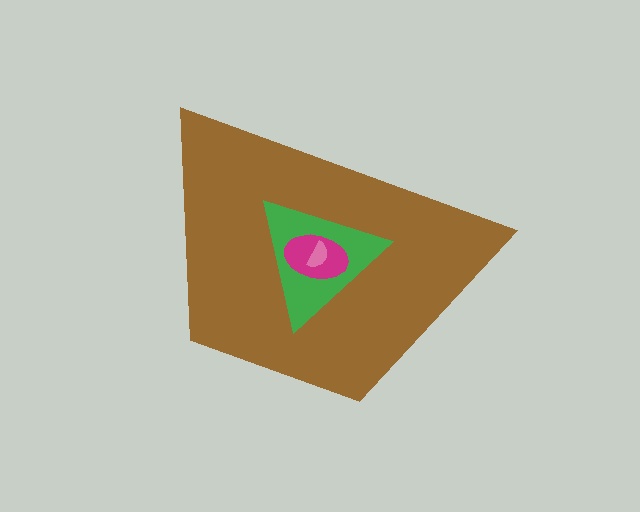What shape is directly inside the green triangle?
The magenta ellipse.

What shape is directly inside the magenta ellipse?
The pink semicircle.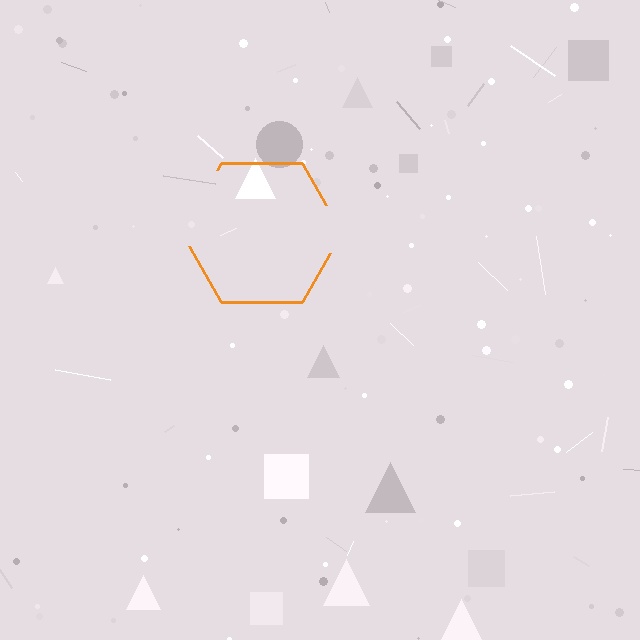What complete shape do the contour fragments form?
The contour fragments form a hexagon.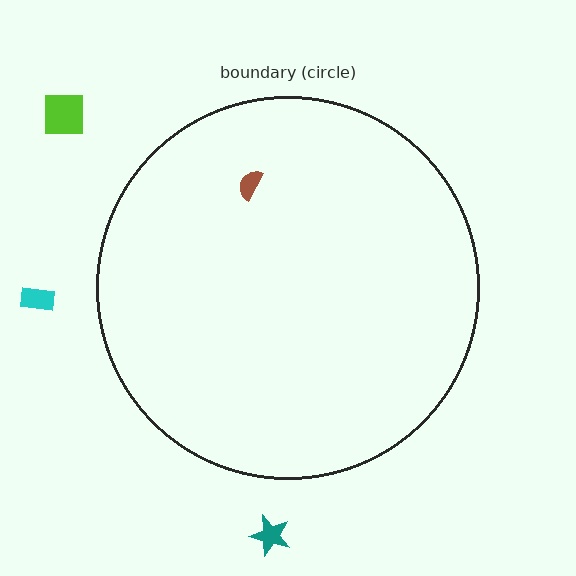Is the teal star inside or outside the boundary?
Outside.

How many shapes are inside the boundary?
1 inside, 3 outside.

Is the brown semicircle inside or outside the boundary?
Inside.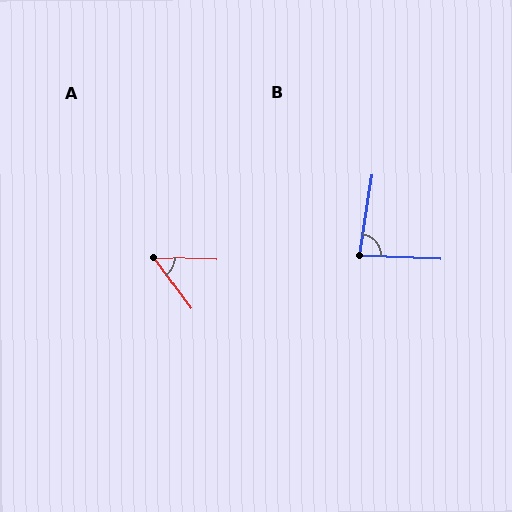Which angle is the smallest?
A, at approximately 52 degrees.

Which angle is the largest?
B, at approximately 83 degrees.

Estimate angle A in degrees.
Approximately 52 degrees.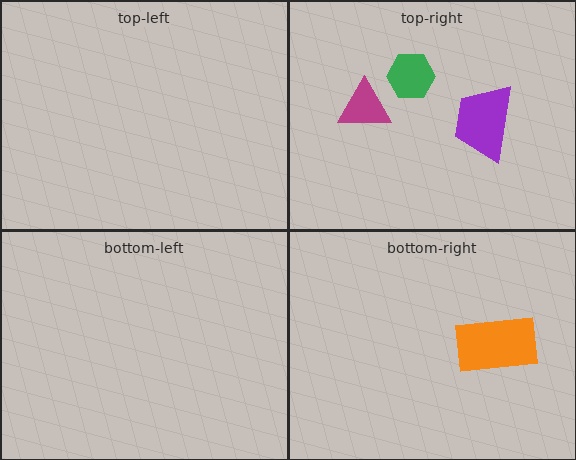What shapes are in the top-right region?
The purple trapezoid, the magenta triangle, the green hexagon.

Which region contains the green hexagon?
The top-right region.